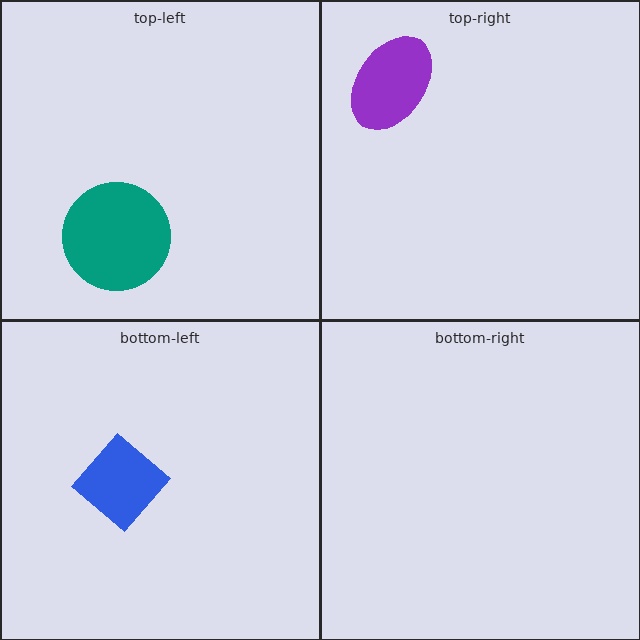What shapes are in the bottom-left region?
The blue diamond.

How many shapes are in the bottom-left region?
1.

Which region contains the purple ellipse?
The top-right region.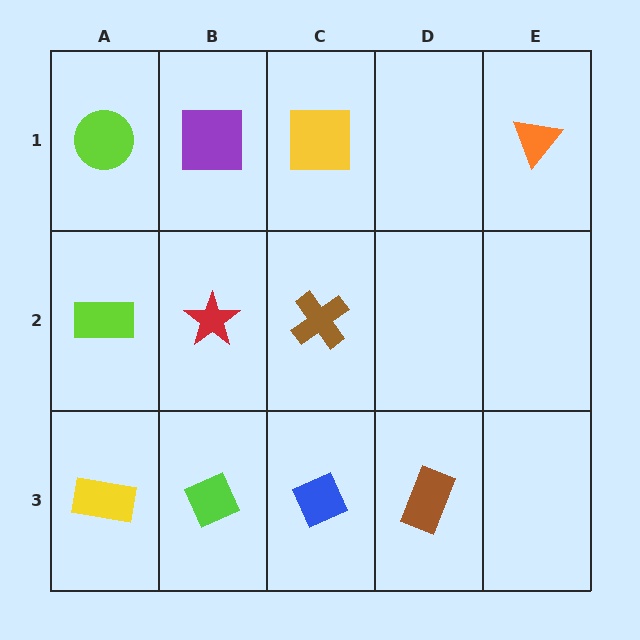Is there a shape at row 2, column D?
No, that cell is empty.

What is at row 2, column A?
A lime rectangle.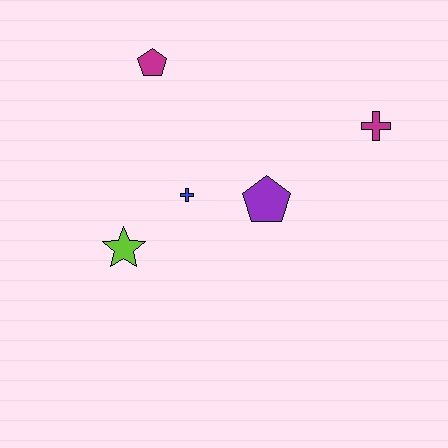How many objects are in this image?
There are 5 objects.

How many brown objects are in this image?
There are no brown objects.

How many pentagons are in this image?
There are 2 pentagons.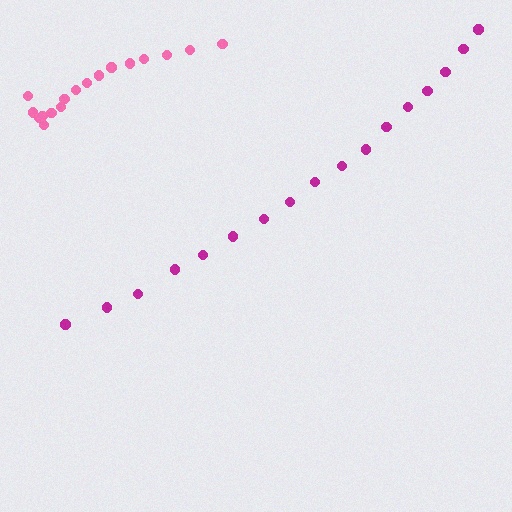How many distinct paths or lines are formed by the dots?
There are 2 distinct paths.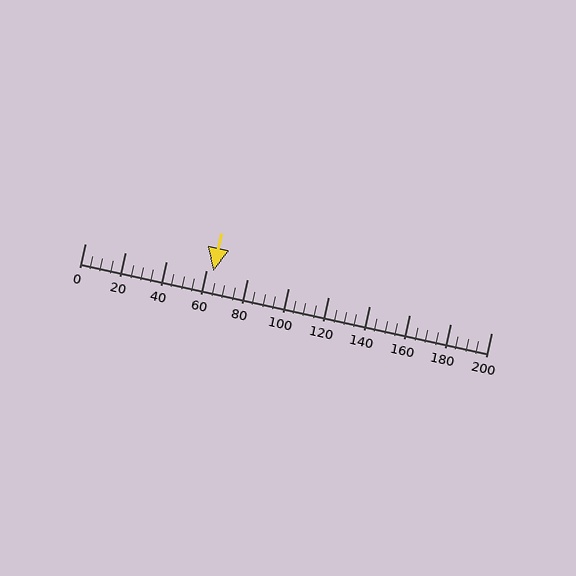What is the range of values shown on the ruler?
The ruler shows values from 0 to 200.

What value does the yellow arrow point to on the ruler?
The yellow arrow points to approximately 63.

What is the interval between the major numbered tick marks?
The major tick marks are spaced 20 units apart.